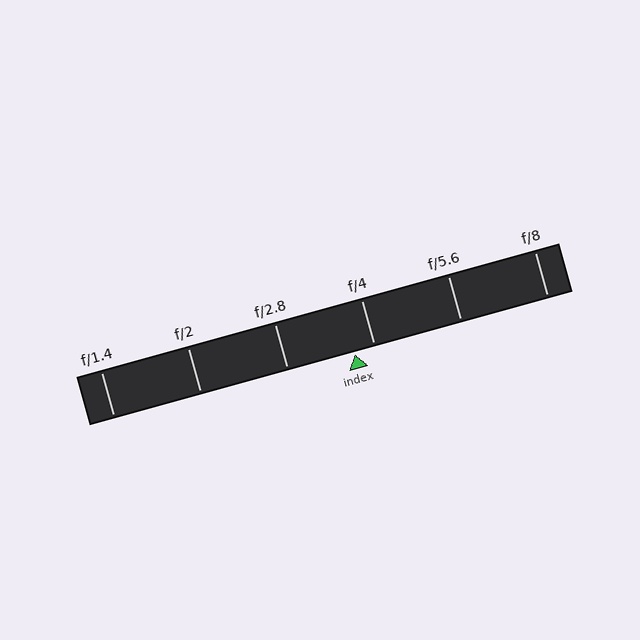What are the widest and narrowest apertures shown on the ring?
The widest aperture shown is f/1.4 and the narrowest is f/8.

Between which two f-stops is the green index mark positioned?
The index mark is between f/2.8 and f/4.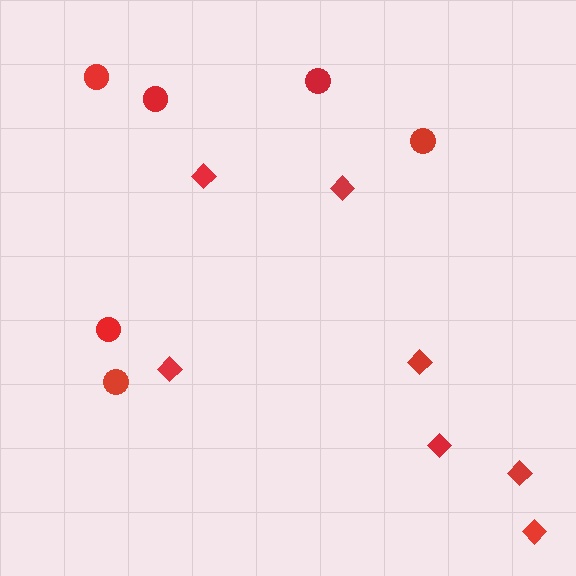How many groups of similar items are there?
There are 2 groups: one group of diamonds (7) and one group of circles (6).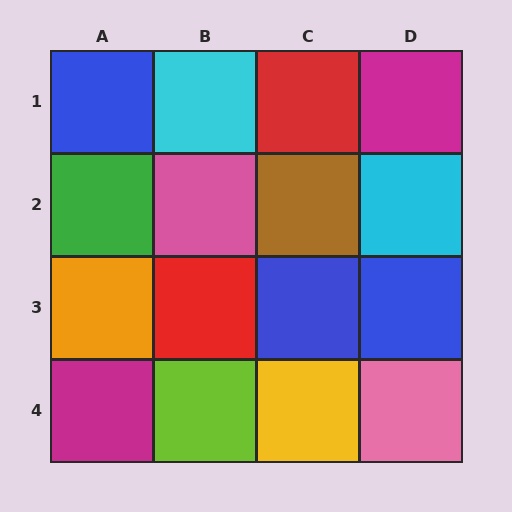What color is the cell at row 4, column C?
Yellow.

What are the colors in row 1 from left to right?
Blue, cyan, red, magenta.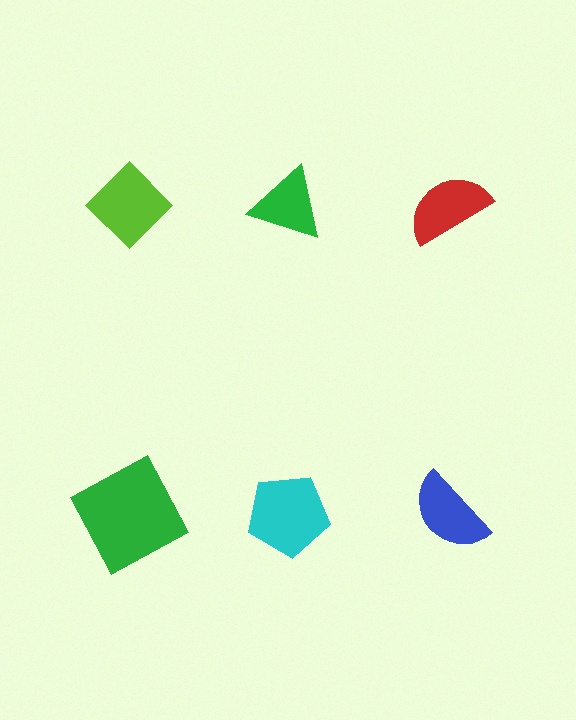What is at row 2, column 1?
A green square.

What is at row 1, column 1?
A lime diamond.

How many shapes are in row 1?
3 shapes.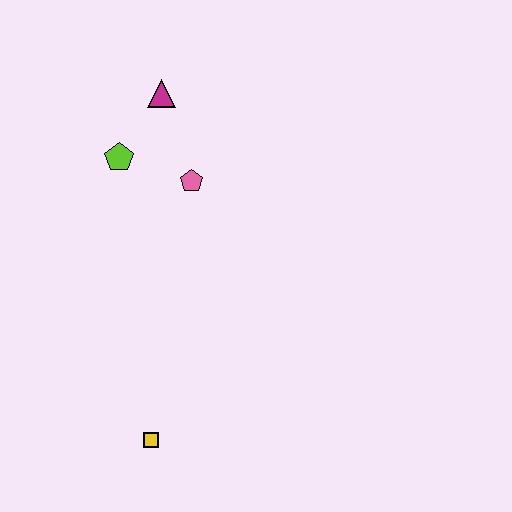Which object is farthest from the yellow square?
The magenta triangle is farthest from the yellow square.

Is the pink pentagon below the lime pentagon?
Yes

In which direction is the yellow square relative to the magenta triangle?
The yellow square is below the magenta triangle.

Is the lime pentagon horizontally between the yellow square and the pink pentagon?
No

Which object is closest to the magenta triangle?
The lime pentagon is closest to the magenta triangle.